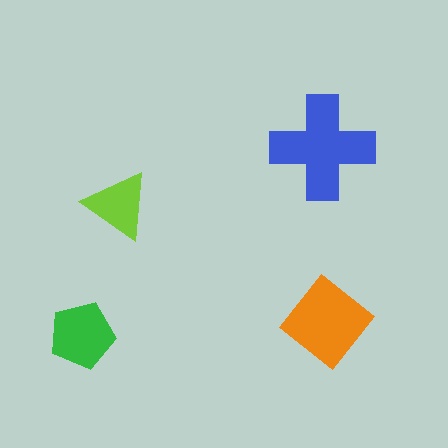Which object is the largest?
The blue cross.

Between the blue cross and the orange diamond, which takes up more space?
The blue cross.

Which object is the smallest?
The lime triangle.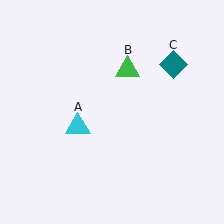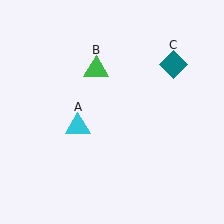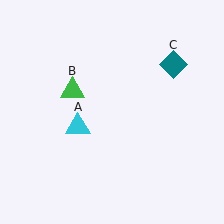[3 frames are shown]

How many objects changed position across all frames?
1 object changed position: green triangle (object B).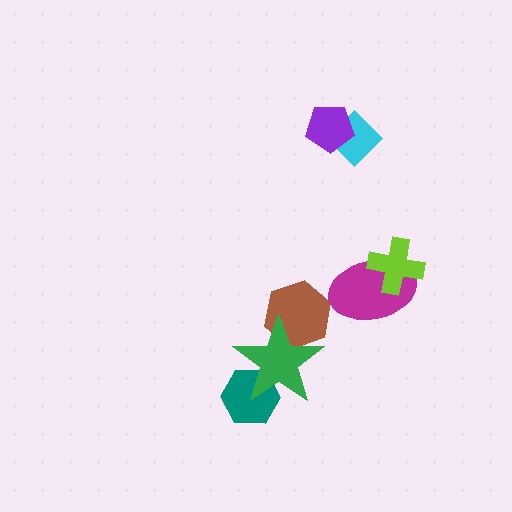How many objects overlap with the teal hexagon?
1 object overlaps with the teal hexagon.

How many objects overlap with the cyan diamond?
1 object overlaps with the cyan diamond.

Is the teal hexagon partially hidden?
Yes, it is partially covered by another shape.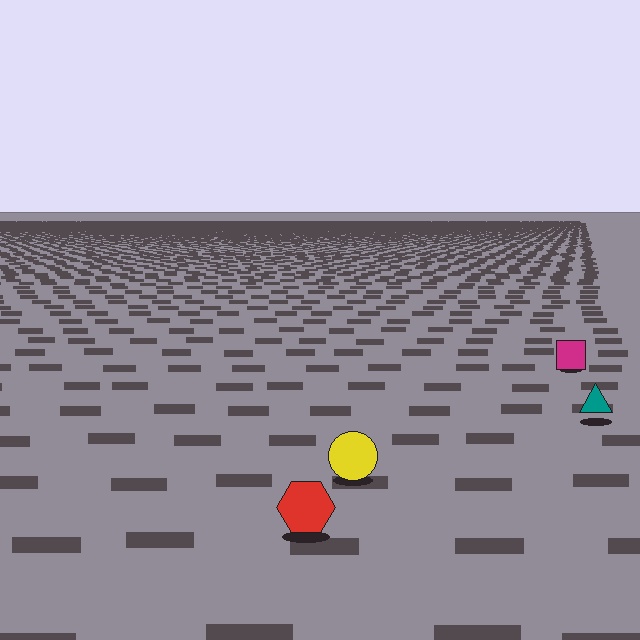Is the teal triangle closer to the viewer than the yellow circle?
No. The yellow circle is closer — you can tell from the texture gradient: the ground texture is coarser near it.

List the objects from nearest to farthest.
From nearest to farthest: the red hexagon, the yellow circle, the teal triangle, the magenta square.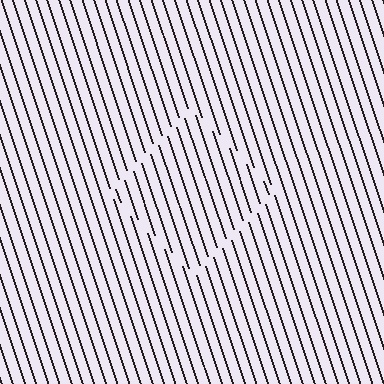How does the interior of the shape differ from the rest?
The interior of the shape contains the same grating, shifted by half a period — the contour is defined by the phase discontinuity where line-ends from the inner and outer gratings abut.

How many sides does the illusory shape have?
4 sides — the line-ends trace a square.